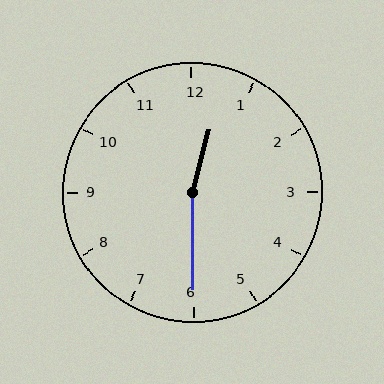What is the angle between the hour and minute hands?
Approximately 165 degrees.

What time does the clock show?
12:30.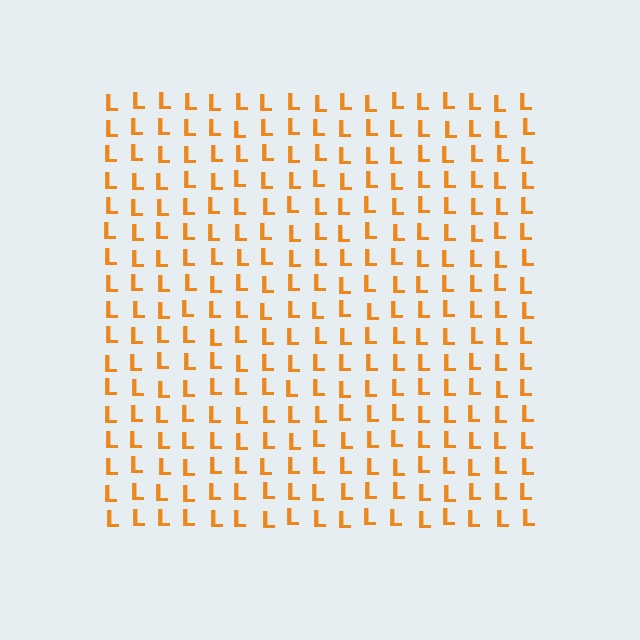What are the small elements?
The small elements are letter L's.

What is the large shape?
The large shape is a square.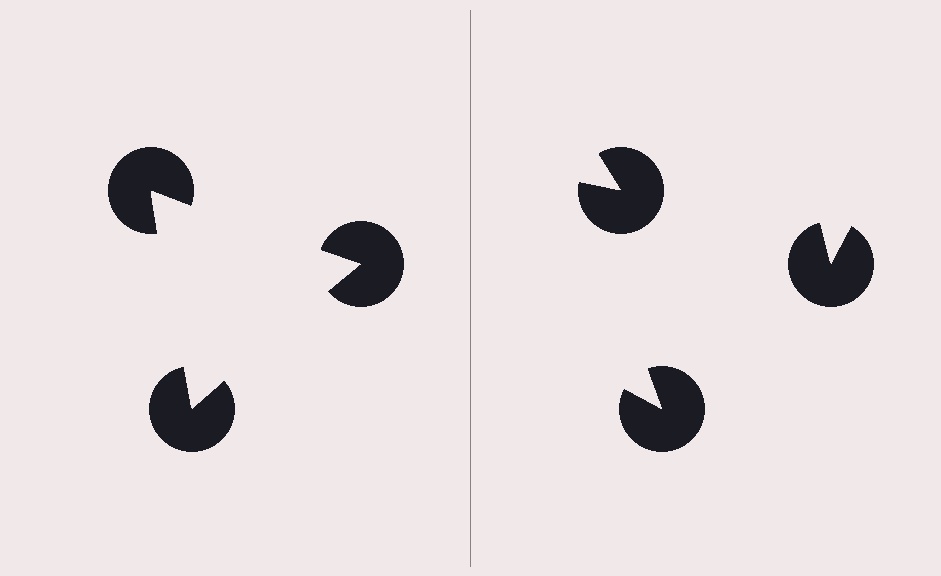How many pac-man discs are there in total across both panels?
6 — 3 on each side.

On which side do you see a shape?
An illusory triangle appears on the left side. On the right side the wedge cuts are rotated, so no coherent shape forms.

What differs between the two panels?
The pac-man discs are positioned identically on both sides; only the wedge orientations differ. On the left they align to a triangle; on the right they are misaligned.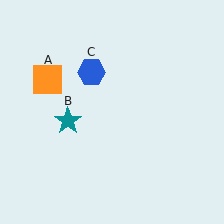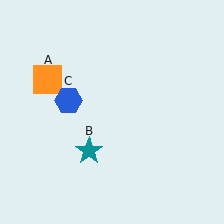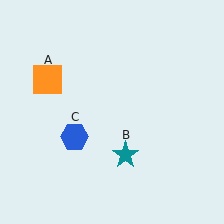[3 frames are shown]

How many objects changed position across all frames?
2 objects changed position: teal star (object B), blue hexagon (object C).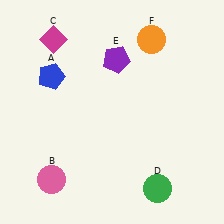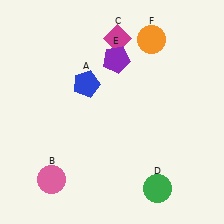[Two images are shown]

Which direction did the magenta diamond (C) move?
The magenta diamond (C) moved right.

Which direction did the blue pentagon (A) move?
The blue pentagon (A) moved right.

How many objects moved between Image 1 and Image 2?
2 objects moved between the two images.